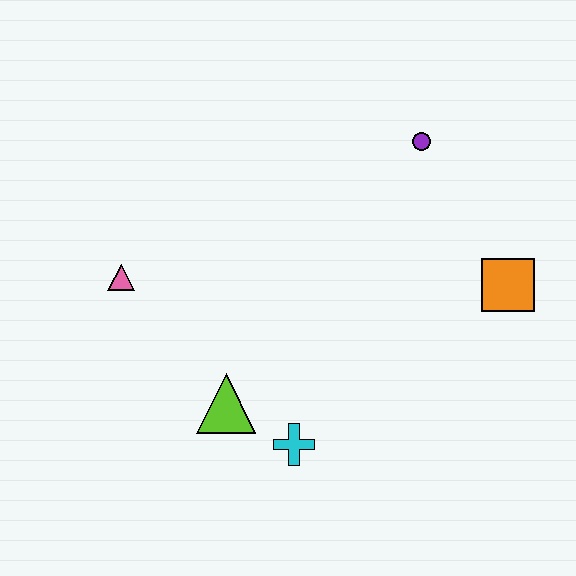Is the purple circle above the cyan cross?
Yes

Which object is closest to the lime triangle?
The cyan cross is closest to the lime triangle.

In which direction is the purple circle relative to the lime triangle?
The purple circle is above the lime triangle.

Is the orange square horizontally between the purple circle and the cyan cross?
No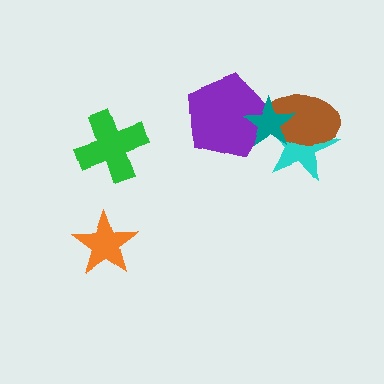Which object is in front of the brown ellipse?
The teal star is in front of the brown ellipse.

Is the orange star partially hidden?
No, no other shape covers it.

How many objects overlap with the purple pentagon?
1 object overlaps with the purple pentagon.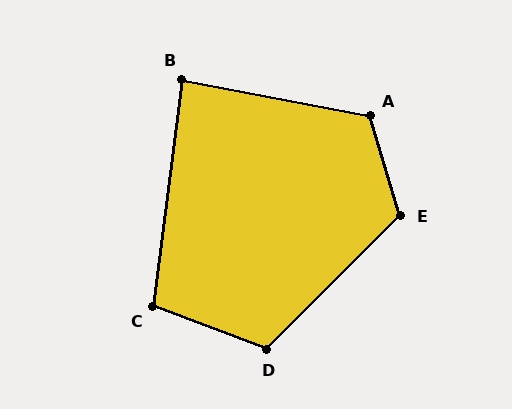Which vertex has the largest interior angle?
E, at approximately 118 degrees.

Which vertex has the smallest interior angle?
B, at approximately 87 degrees.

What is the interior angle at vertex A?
Approximately 118 degrees (obtuse).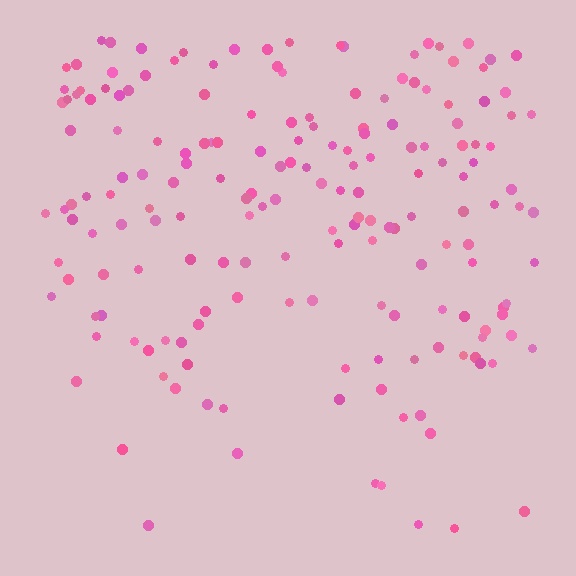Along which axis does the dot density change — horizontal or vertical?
Vertical.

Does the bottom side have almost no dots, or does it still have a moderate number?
Still a moderate number, just noticeably fewer than the top.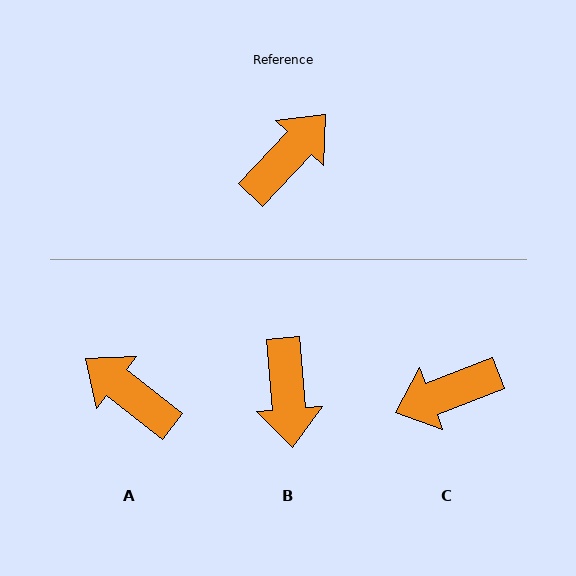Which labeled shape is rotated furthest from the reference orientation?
C, about 154 degrees away.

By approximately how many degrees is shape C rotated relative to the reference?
Approximately 154 degrees counter-clockwise.